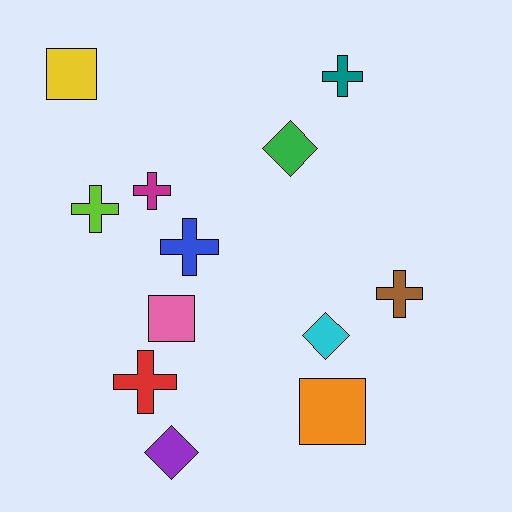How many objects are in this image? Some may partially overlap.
There are 12 objects.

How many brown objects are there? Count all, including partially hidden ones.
There is 1 brown object.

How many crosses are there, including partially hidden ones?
There are 6 crosses.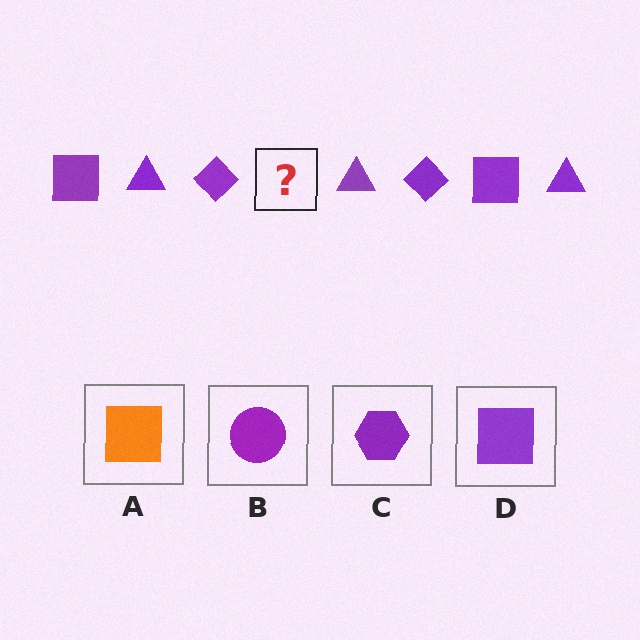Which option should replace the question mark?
Option D.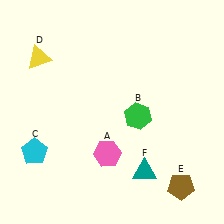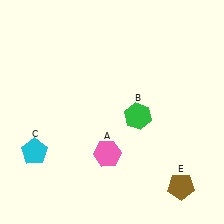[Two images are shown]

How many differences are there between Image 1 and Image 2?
There are 2 differences between the two images.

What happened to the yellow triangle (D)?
The yellow triangle (D) was removed in Image 2. It was in the top-left area of Image 1.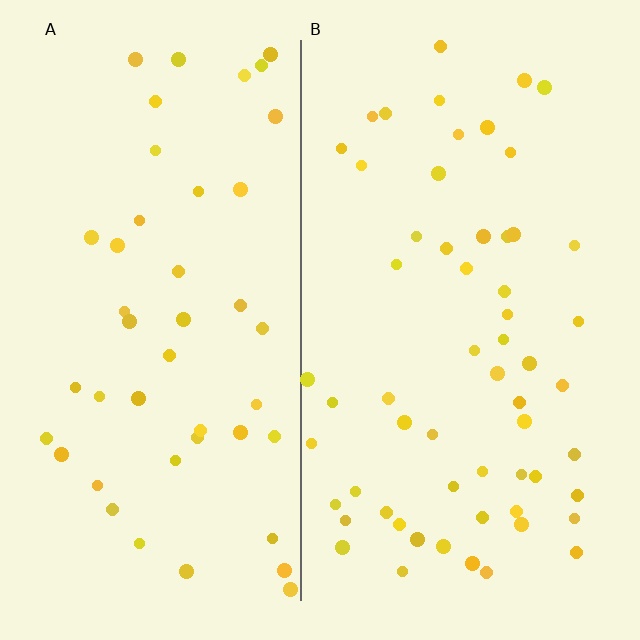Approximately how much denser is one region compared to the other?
Approximately 1.3× — region B over region A.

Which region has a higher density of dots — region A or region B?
B (the right).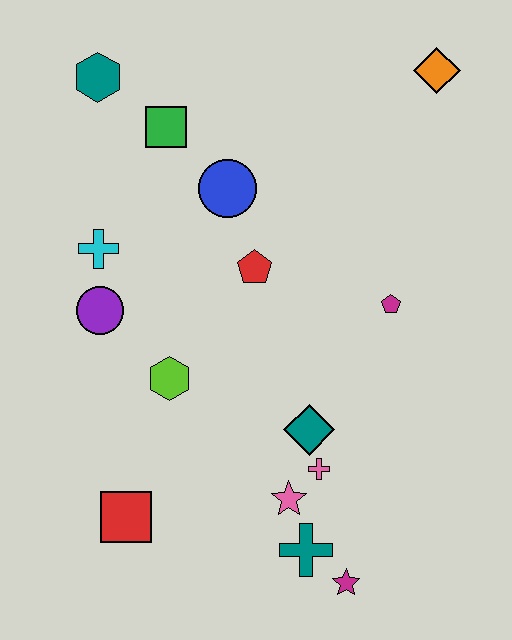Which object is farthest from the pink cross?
The teal hexagon is farthest from the pink cross.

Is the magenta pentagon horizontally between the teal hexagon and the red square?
No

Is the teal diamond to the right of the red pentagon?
Yes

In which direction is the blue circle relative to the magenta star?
The blue circle is above the magenta star.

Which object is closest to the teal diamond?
The pink cross is closest to the teal diamond.